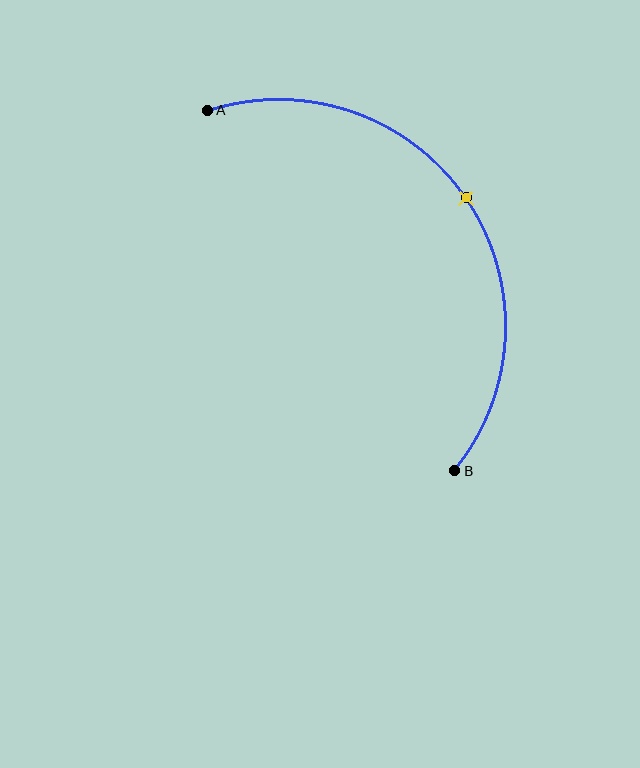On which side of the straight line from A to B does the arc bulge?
The arc bulges above and to the right of the straight line connecting A and B.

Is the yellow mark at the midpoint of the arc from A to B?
Yes. The yellow mark lies on the arc at equal arc-length from both A and B — it is the arc midpoint.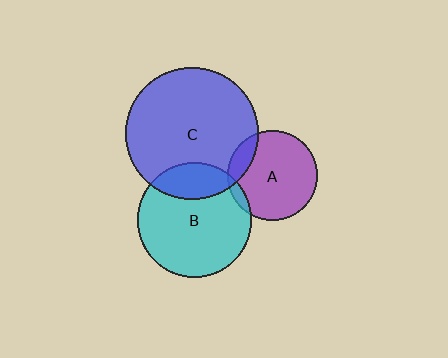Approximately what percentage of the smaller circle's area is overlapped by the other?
Approximately 5%.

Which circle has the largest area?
Circle C (blue).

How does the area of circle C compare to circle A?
Approximately 2.2 times.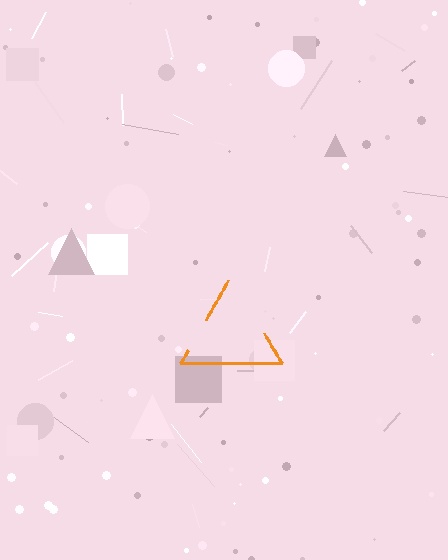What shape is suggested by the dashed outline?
The dashed outline suggests a triangle.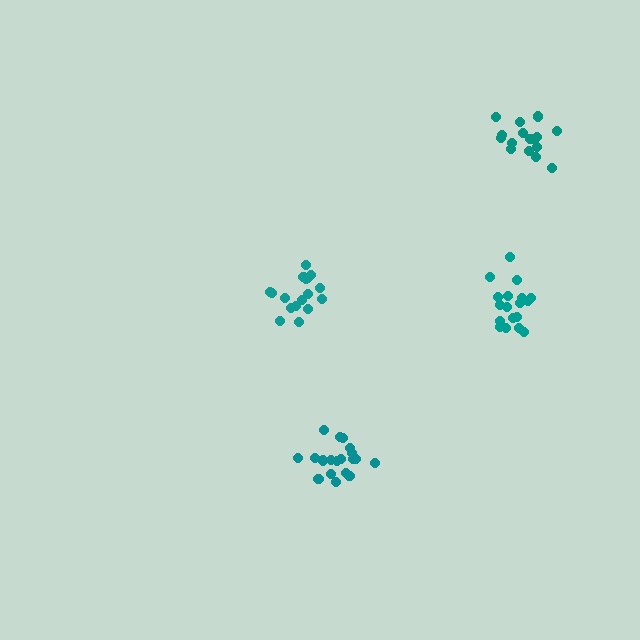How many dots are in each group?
Group 1: 17 dots, Group 2: 18 dots, Group 3: 16 dots, Group 4: 20 dots (71 total).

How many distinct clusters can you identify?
There are 4 distinct clusters.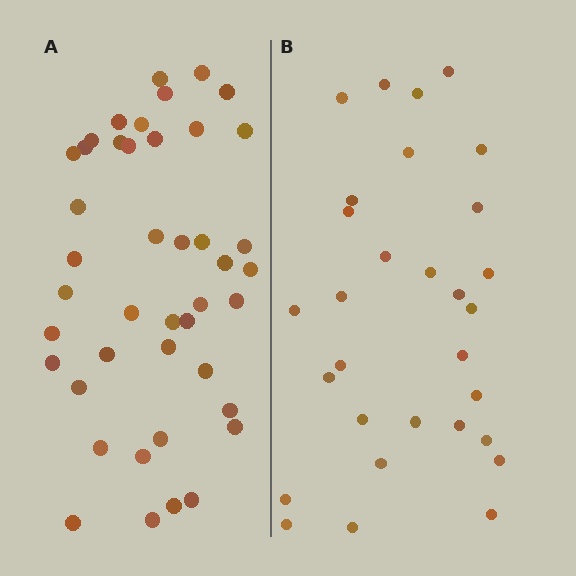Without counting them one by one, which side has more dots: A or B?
Region A (the left region) has more dots.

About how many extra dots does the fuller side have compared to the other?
Region A has approximately 15 more dots than region B.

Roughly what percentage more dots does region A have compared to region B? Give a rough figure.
About 45% more.